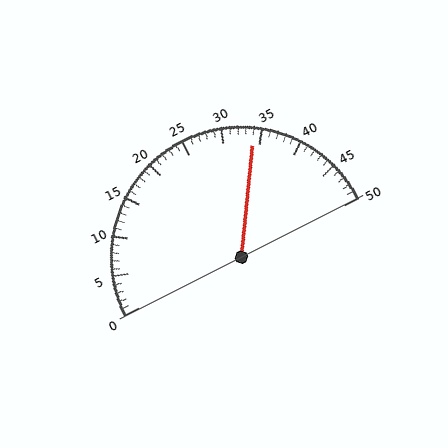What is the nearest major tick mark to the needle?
The nearest major tick mark is 35.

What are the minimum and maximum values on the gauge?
The gauge ranges from 0 to 50.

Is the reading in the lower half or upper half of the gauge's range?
The reading is in the upper half of the range (0 to 50).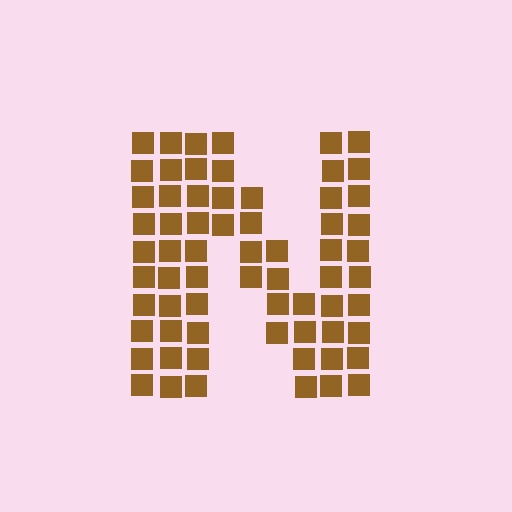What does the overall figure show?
The overall figure shows the letter N.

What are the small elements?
The small elements are squares.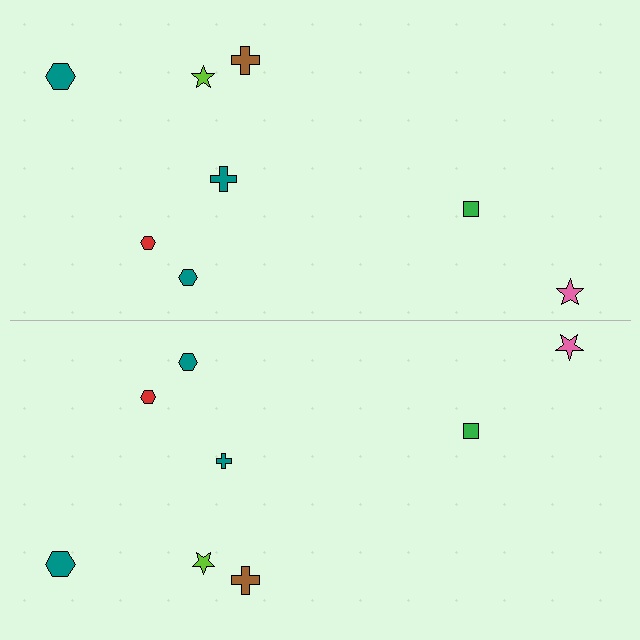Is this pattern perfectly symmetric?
No, the pattern is not perfectly symmetric. The teal cross on the bottom side has a different size than its mirror counterpart.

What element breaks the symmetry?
The teal cross on the bottom side has a different size than its mirror counterpart.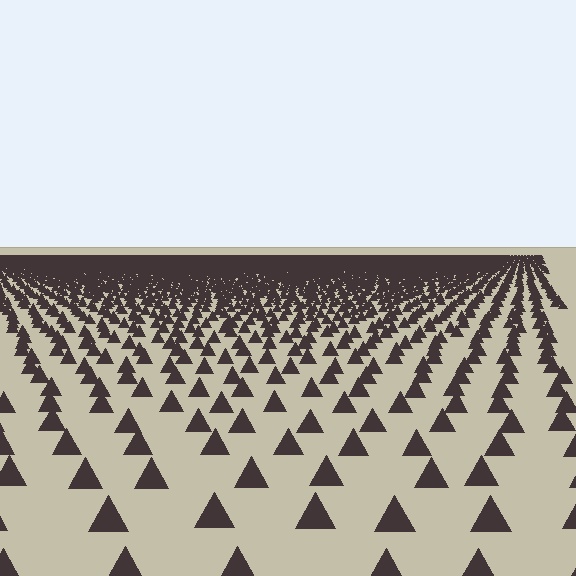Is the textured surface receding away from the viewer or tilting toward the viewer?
The surface is receding away from the viewer. Texture elements get smaller and denser toward the top.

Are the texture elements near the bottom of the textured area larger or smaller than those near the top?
Larger. Near the bottom, elements are closer to the viewer and appear at a bigger on-screen size.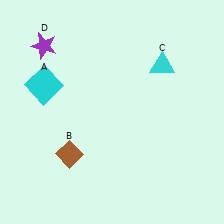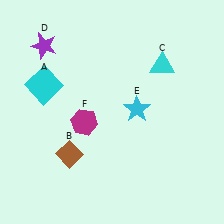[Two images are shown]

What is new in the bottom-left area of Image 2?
A magenta hexagon (F) was added in the bottom-left area of Image 2.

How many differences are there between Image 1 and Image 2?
There are 2 differences between the two images.